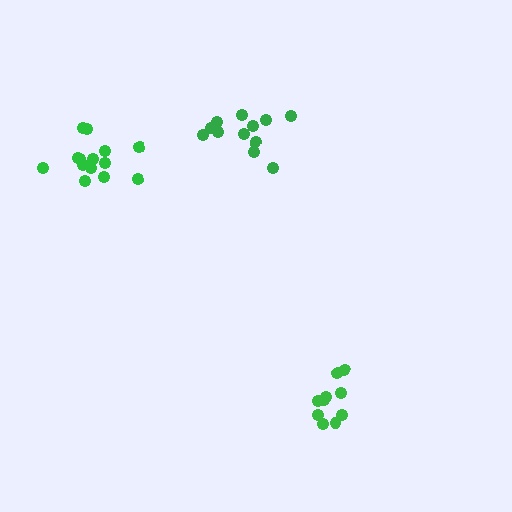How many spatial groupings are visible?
There are 3 spatial groupings.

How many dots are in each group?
Group 1: 14 dots, Group 2: 12 dots, Group 3: 10 dots (36 total).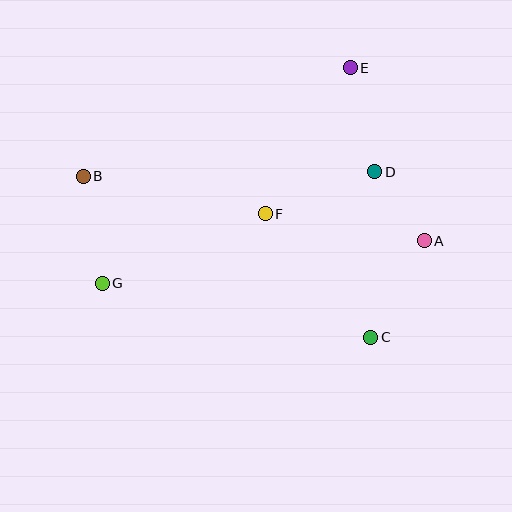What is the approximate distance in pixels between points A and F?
The distance between A and F is approximately 161 pixels.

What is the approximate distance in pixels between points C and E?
The distance between C and E is approximately 271 pixels.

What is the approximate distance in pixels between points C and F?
The distance between C and F is approximately 163 pixels.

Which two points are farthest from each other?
Points A and B are farthest from each other.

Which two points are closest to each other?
Points A and D are closest to each other.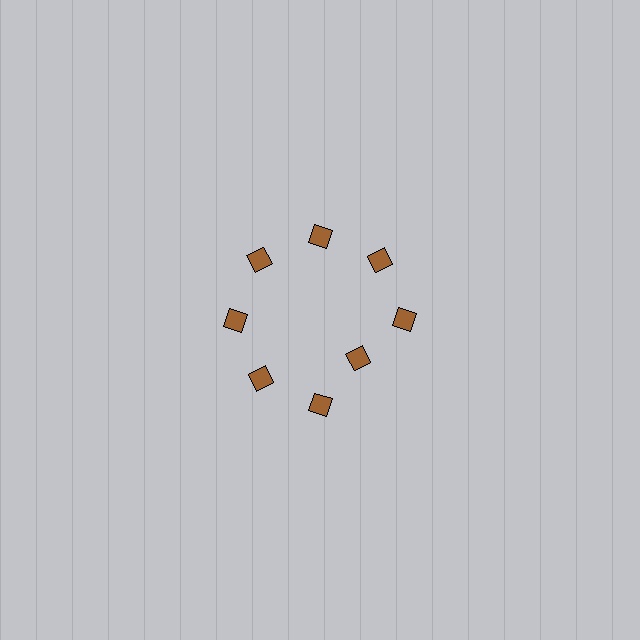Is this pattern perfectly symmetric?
No. The 8 brown diamonds are arranged in a ring, but one element near the 4 o'clock position is pulled inward toward the center, breaking the 8-fold rotational symmetry.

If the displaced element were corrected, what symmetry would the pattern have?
It would have 8-fold rotational symmetry — the pattern would map onto itself every 45 degrees.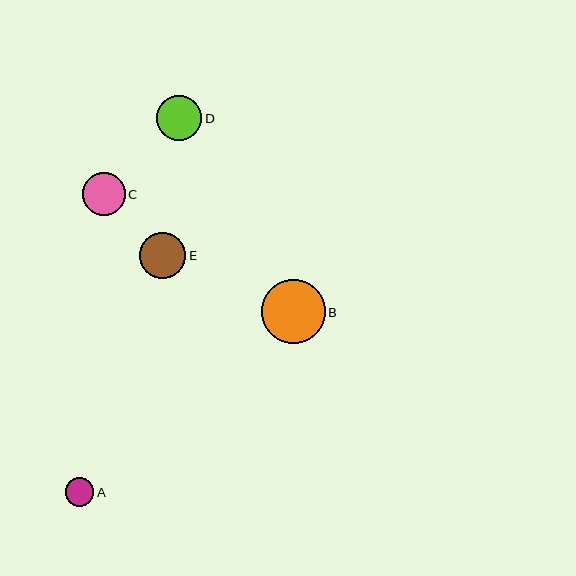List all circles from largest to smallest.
From largest to smallest: B, E, D, C, A.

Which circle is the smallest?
Circle A is the smallest with a size of approximately 29 pixels.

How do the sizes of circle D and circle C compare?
Circle D and circle C are approximately the same size.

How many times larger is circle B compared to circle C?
Circle B is approximately 1.5 times the size of circle C.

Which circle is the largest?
Circle B is the largest with a size of approximately 64 pixels.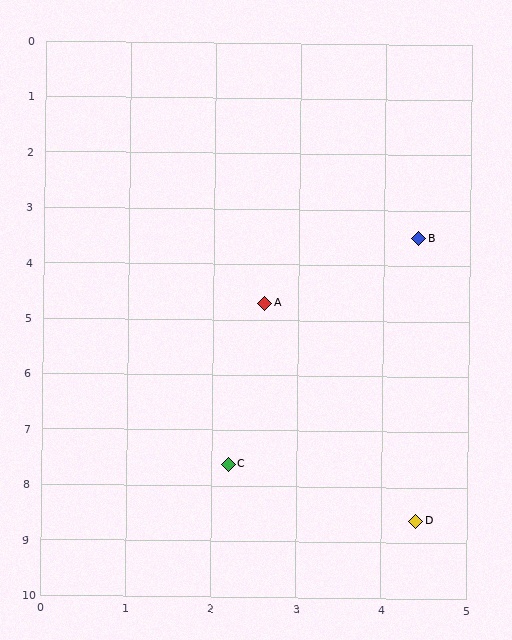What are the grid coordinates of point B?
Point B is at approximately (4.4, 3.5).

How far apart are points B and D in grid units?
Points B and D are about 5.1 grid units apart.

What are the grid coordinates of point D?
Point D is at approximately (4.4, 8.6).